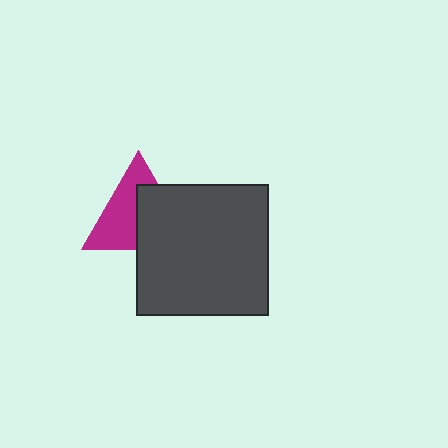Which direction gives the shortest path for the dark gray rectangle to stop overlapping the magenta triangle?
Moving toward the lower-right gives the shortest separation.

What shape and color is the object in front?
The object in front is a dark gray rectangle.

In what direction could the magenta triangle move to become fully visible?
The magenta triangle could move toward the upper-left. That would shift it out from behind the dark gray rectangle entirely.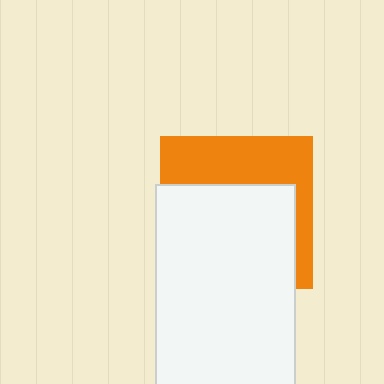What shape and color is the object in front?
The object in front is a white rectangle.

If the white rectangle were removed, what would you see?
You would see the complete orange square.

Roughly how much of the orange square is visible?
A small part of it is visible (roughly 39%).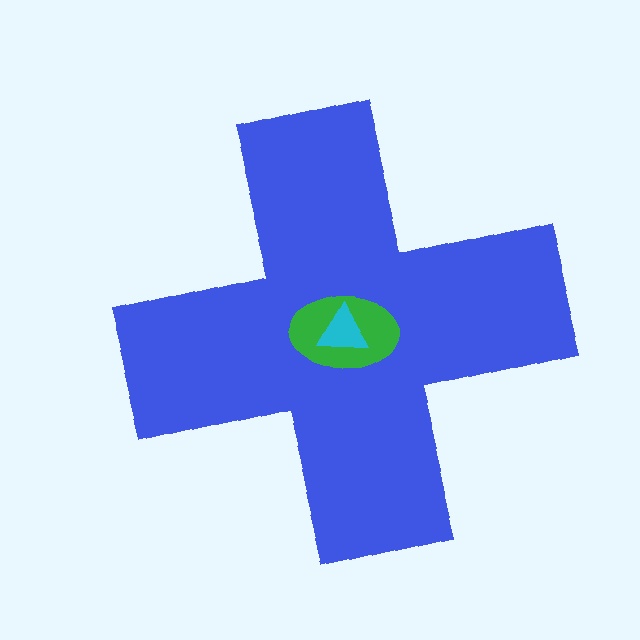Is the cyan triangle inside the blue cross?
Yes.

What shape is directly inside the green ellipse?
The cyan triangle.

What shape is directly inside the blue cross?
The green ellipse.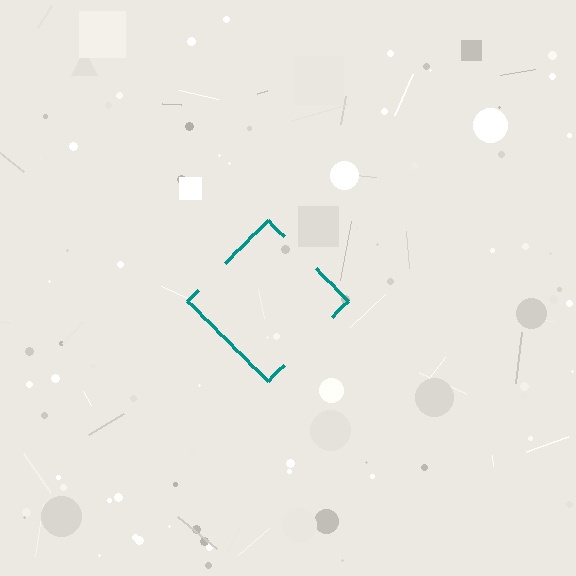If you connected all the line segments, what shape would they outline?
They would outline a diamond.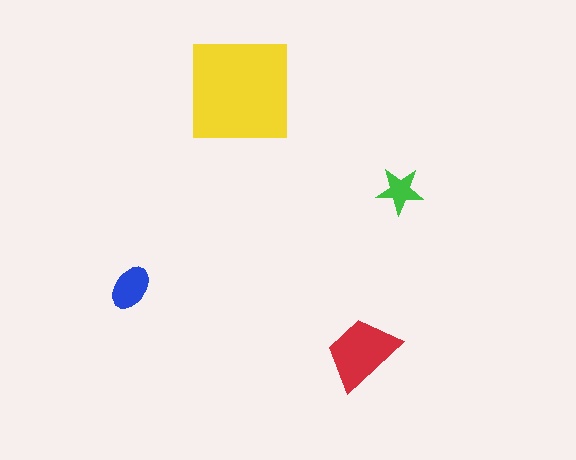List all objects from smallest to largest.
The green star, the blue ellipse, the red trapezoid, the yellow square.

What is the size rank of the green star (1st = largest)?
4th.